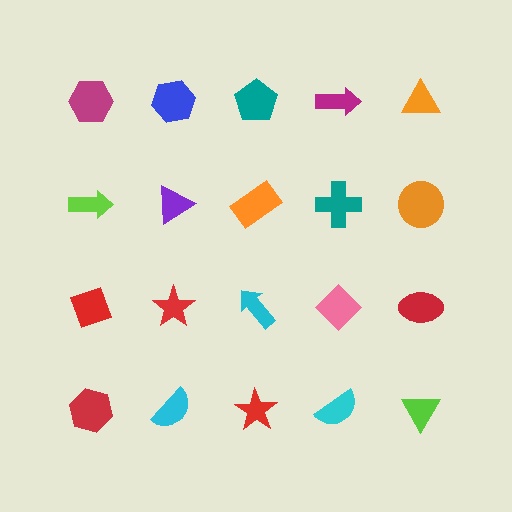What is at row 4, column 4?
A cyan semicircle.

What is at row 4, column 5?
A lime triangle.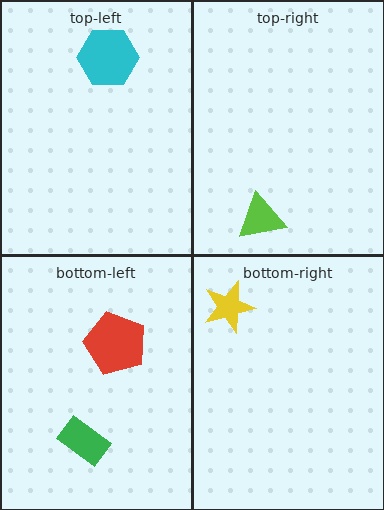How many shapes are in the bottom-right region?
1.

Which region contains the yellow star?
The bottom-right region.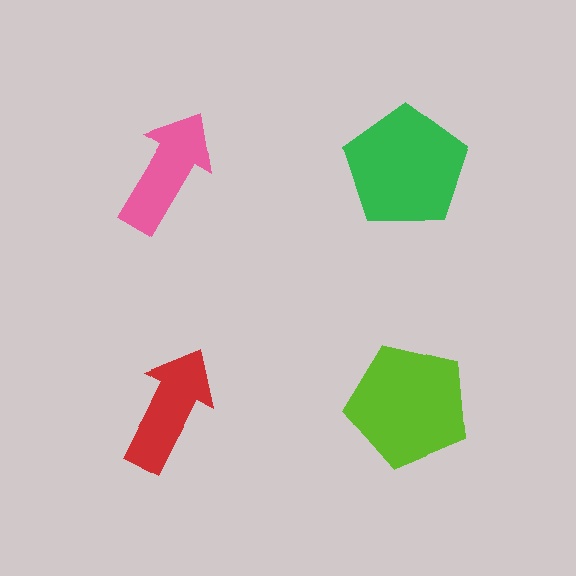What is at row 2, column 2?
A lime pentagon.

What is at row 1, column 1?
A pink arrow.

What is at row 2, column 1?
A red arrow.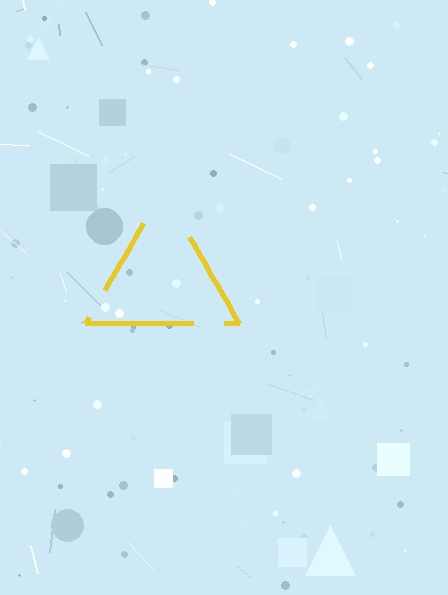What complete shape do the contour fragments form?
The contour fragments form a triangle.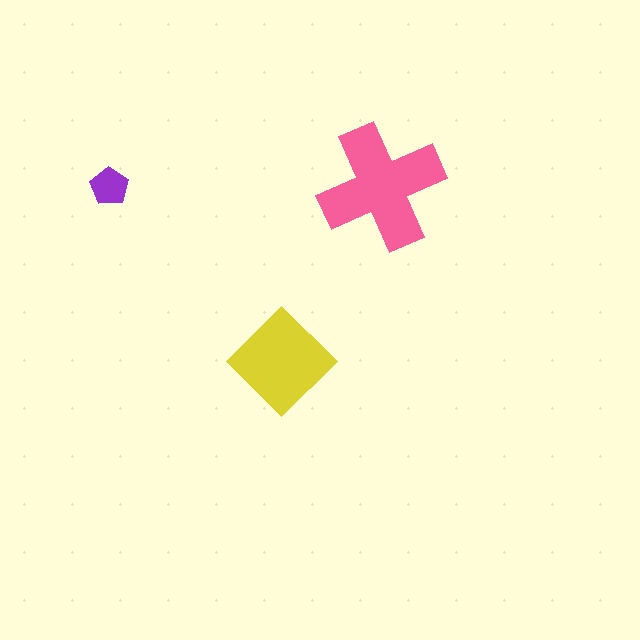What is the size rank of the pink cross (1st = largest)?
1st.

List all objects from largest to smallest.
The pink cross, the yellow diamond, the purple pentagon.